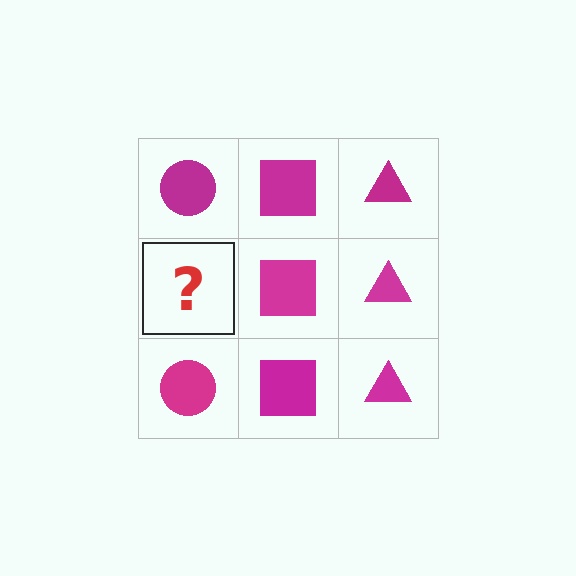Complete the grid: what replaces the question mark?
The question mark should be replaced with a magenta circle.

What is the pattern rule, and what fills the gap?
The rule is that each column has a consistent shape. The gap should be filled with a magenta circle.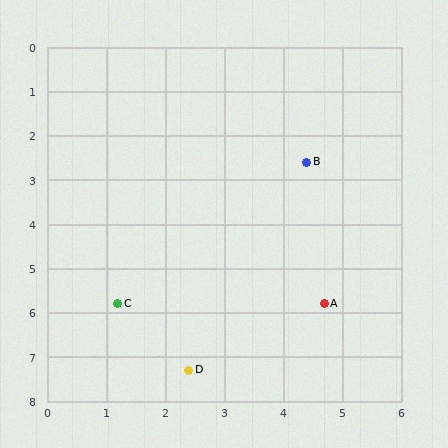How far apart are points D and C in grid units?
Points D and C are about 1.9 grid units apart.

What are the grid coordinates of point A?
Point A is at approximately (4.7, 5.8).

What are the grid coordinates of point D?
Point D is at approximately (2.4, 7.3).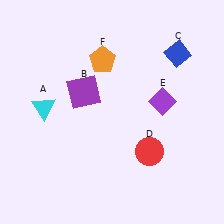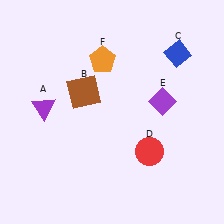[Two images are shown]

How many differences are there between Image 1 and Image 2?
There are 2 differences between the two images.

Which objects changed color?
A changed from cyan to purple. B changed from purple to brown.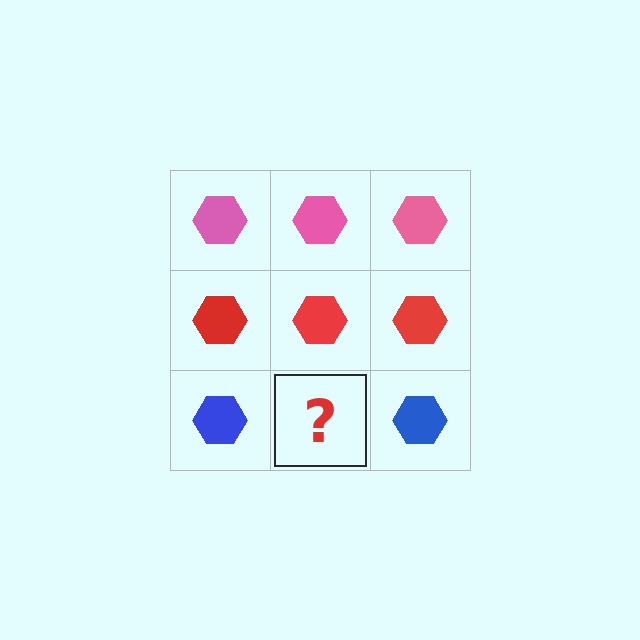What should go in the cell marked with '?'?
The missing cell should contain a blue hexagon.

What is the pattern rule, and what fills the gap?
The rule is that each row has a consistent color. The gap should be filled with a blue hexagon.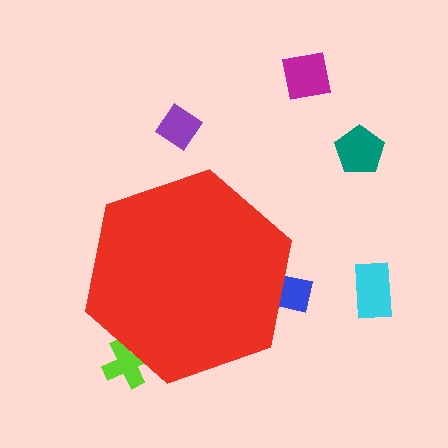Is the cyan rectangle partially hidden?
No, the cyan rectangle is fully visible.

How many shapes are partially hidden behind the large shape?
2 shapes are partially hidden.